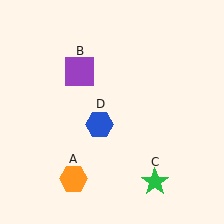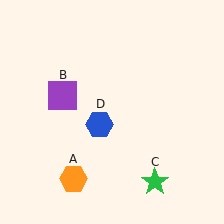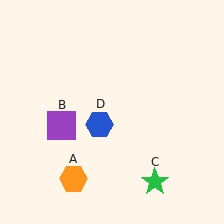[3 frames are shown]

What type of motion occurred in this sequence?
The purple square (object B) rotated counterclockwise around the center of the scene.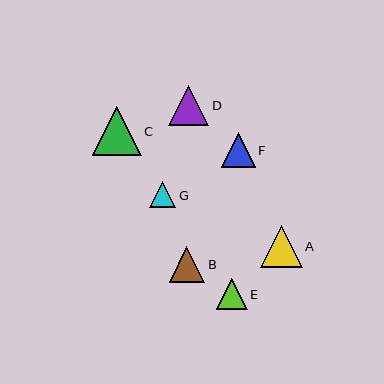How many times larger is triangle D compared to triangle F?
Triangle D is approximately 1.2 times the size of triangle F.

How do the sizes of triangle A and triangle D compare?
Triangle A and triangle D are approximately the same size.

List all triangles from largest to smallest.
From largest to smallest: C, A, D, B, F, E, G.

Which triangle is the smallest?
Triangle G is the smallest with a size of approximately 26 pixels.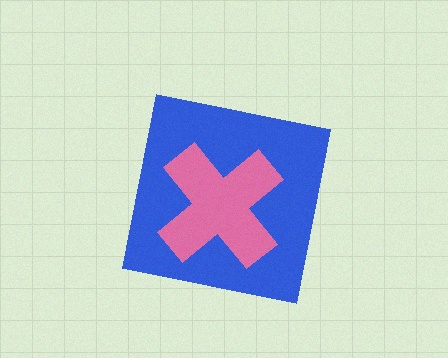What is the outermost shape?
The blue square.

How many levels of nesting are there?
2.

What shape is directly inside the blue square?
The pink cross.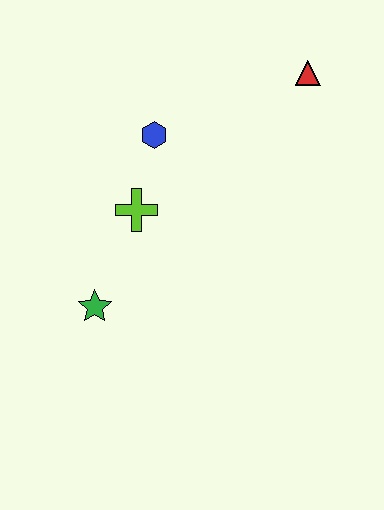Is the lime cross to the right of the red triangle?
No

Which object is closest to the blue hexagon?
The lime cross is closest to the blue hexagon.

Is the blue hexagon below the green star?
No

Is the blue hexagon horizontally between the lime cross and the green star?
No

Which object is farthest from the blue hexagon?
The green star is farthest from the blue hexagon.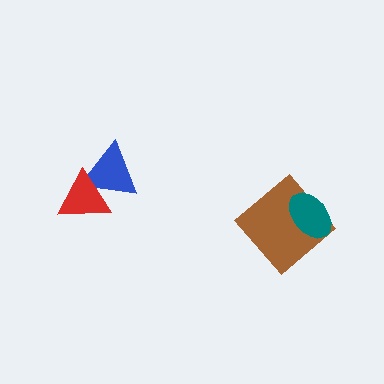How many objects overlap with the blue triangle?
1 object overlaps with the blue triangle.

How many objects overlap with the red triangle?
1 object overlaps with the red triangle.